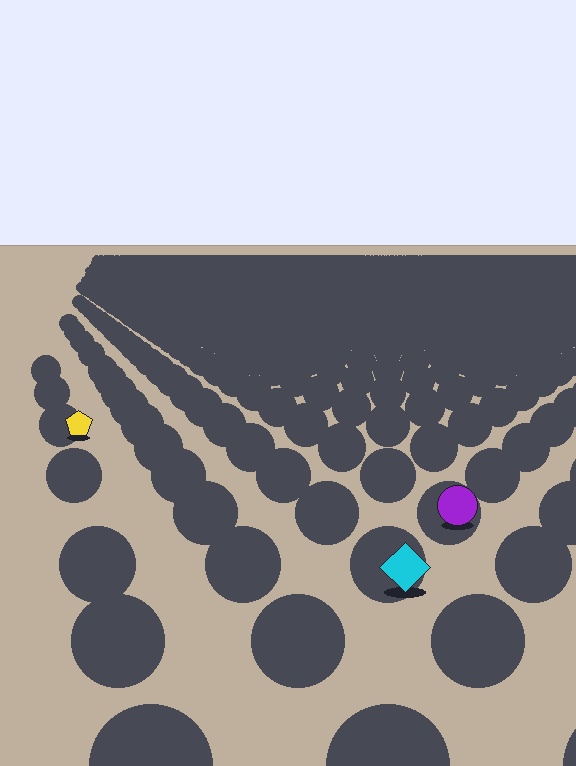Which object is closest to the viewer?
The cyan diamond is closest. The texture marks near it are larger and more spread out.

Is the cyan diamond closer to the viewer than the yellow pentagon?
Yes. The cyan diamond is closer — you can tell from the texture gradient: the ground texture is coarser near it.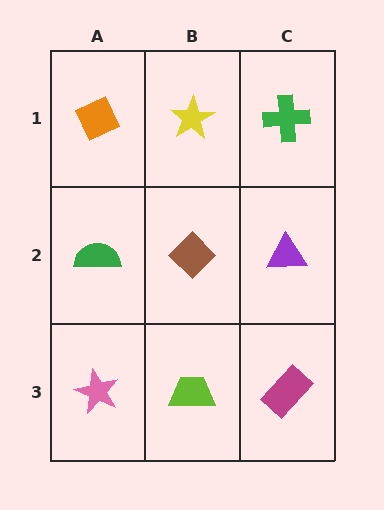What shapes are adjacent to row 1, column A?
A green semicircle (row 2, column A), a yellow star (row 1, column B).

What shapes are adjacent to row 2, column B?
A yellow star (row 1, column B), a lime trapezoid (row 3, column B), a green semicircle (row 2, column A), a purple triangle (row 2, column C).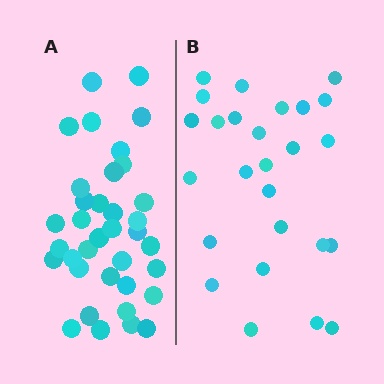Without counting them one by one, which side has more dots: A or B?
Region A (the left region) has more dots.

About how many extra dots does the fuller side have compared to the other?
Region A has roughly 10 or so more dots than region B.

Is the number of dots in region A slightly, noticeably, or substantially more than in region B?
Region A has noticeably more, but not dramatically so. The ratio is roughly 1.4 to 1.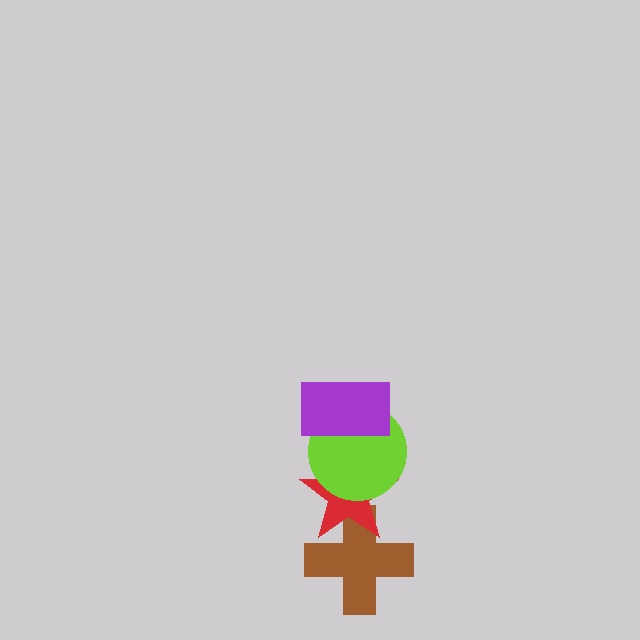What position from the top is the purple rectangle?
The purple rectangle is 1st from the top.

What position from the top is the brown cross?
The brown cross is 4th from the top.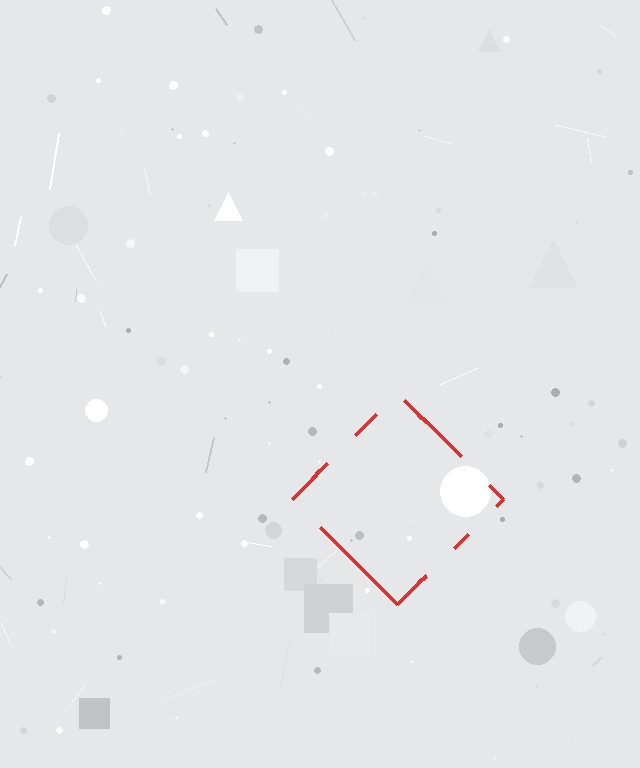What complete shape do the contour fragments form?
The contour fragments form a diamond.